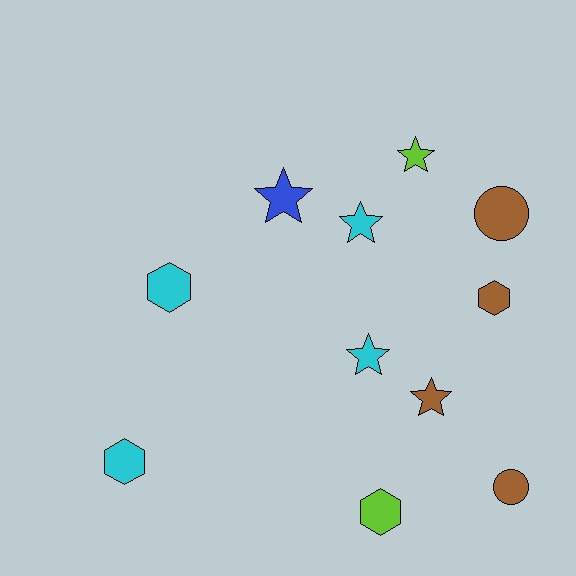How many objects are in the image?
There are 11 objects.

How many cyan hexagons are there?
There are 2 cyan hexagons.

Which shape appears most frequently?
Star, with 5 objects.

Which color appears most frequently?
Cyan, with 4 objects.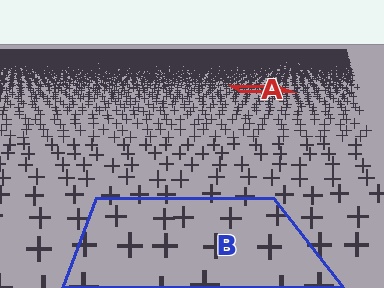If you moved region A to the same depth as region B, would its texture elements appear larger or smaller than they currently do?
They would appear larger. At a closer depth, the same texture elements are projected at a bigger on-screen size.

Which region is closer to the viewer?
Region B is closer. The texture elements there are larger and more spread out.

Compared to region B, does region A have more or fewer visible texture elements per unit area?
Region A has more texture elements per unit area — they are packed more densely because it is farther away.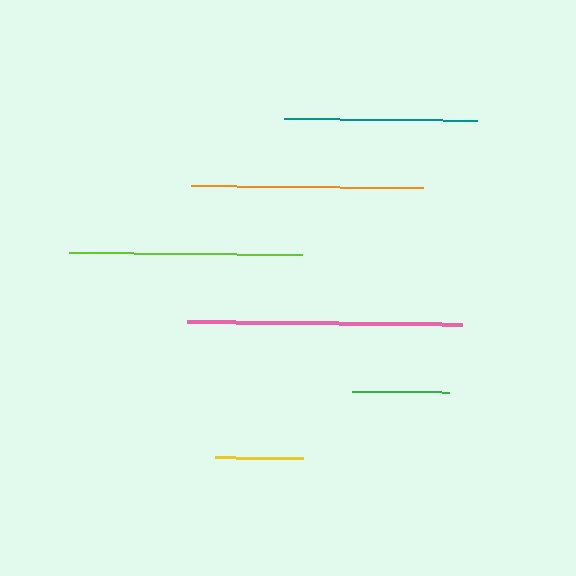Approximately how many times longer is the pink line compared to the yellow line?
The pink line is approximately 3.1 times the length of the yellow line.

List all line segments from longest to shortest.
From longest to shortest: pink, lime, orange, teal, green, yellow.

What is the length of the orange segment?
The orange segment is approximately 232 pixels long.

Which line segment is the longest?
The pink line is the longest at approximately 275 pixels.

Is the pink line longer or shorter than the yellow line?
The pink line is longer than the yellow line.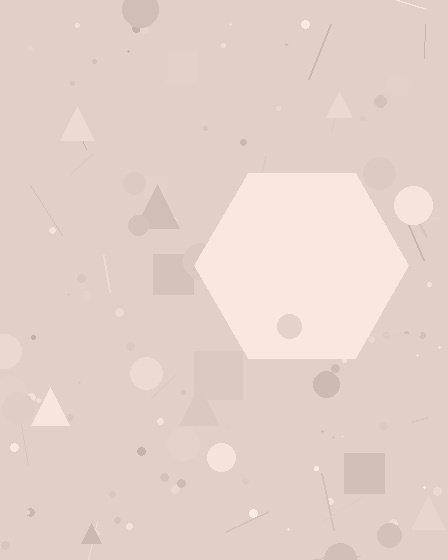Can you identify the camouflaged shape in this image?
The camouflaged shape is a hexagon.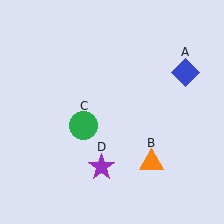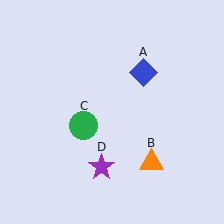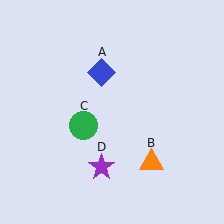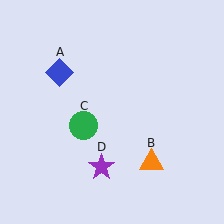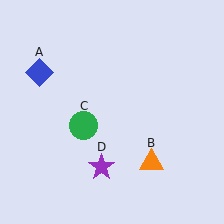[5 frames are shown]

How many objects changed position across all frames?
1 object changed position: blue diamond (object A).